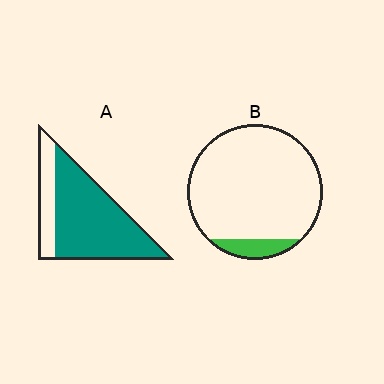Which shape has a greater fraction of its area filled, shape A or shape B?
Shape A.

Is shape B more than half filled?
No.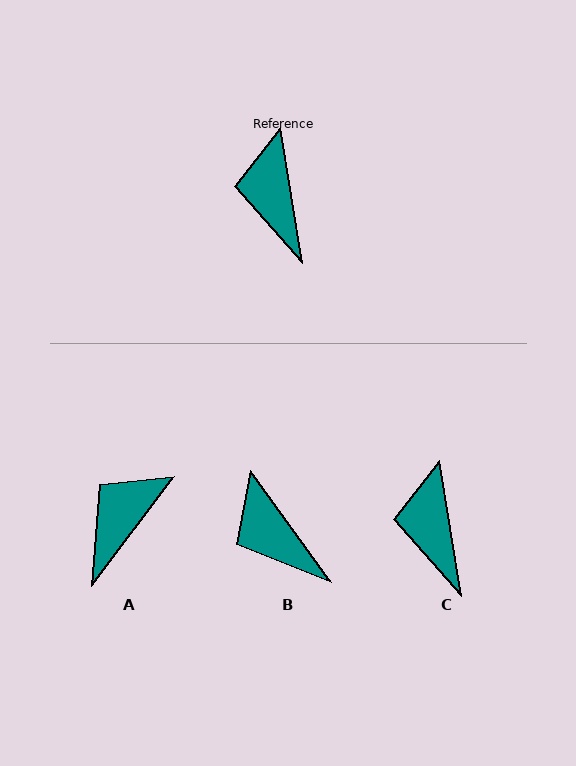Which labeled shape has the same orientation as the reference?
C.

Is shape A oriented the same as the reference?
No, it is off by about 46 degrees.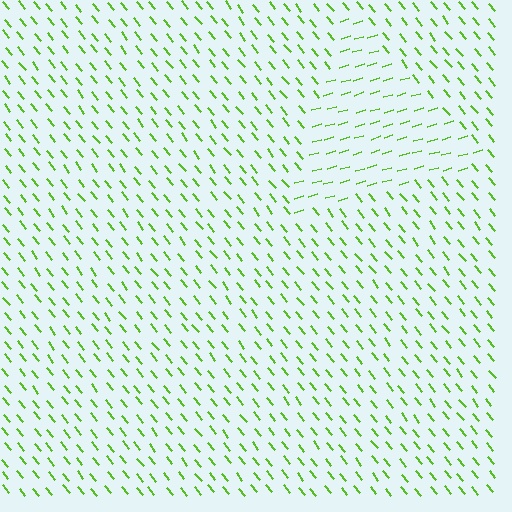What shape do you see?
I see a triangle.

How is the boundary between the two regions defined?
The boundary is defined purely by a change in line orientation (approximately 68 degrees difference). All lines are the same color and thickness.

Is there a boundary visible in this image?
Yes, there is a texture boundary formed by a change in line orientation.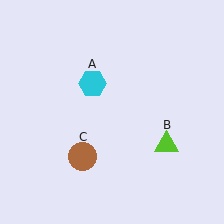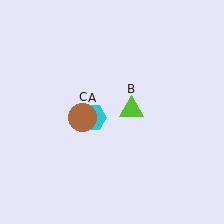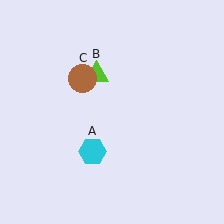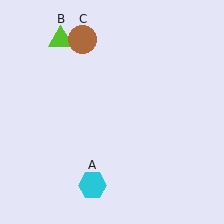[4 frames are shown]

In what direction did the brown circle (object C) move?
The brown circle (object C) moved up.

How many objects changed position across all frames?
3 objects changed position: cyan hexagon (object A), lime triangle (object B), brown circle (object C).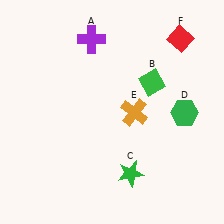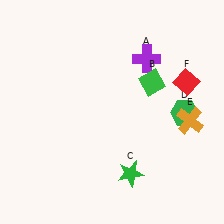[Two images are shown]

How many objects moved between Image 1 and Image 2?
3 objects moved between the two images.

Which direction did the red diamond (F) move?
The red diamond (F) moved down.